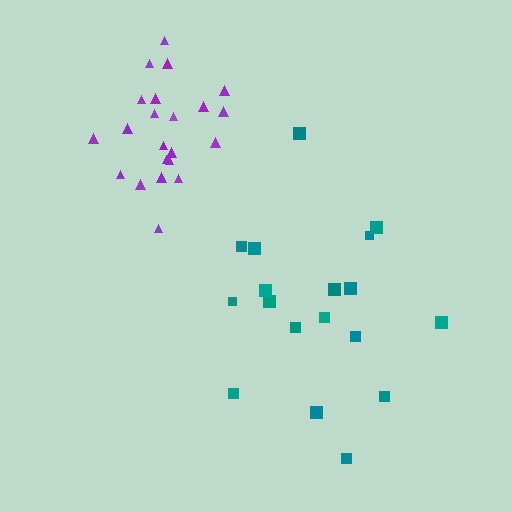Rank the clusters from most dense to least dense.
purple, teal.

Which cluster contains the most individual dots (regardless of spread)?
Purple (22).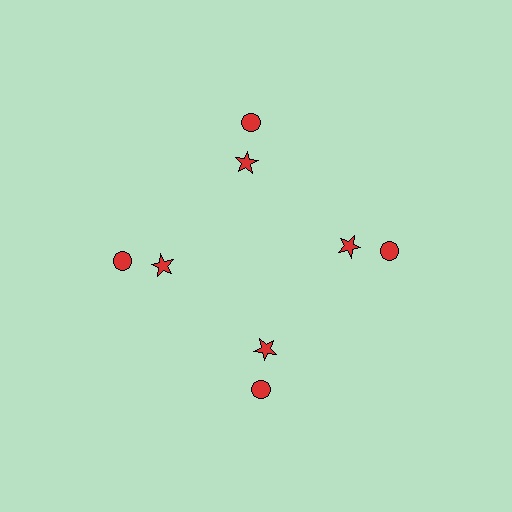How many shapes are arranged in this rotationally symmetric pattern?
There are 8 shapes, arranged in 4 groups of 2.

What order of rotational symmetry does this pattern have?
This pattern has 4-fold rotational symmetry.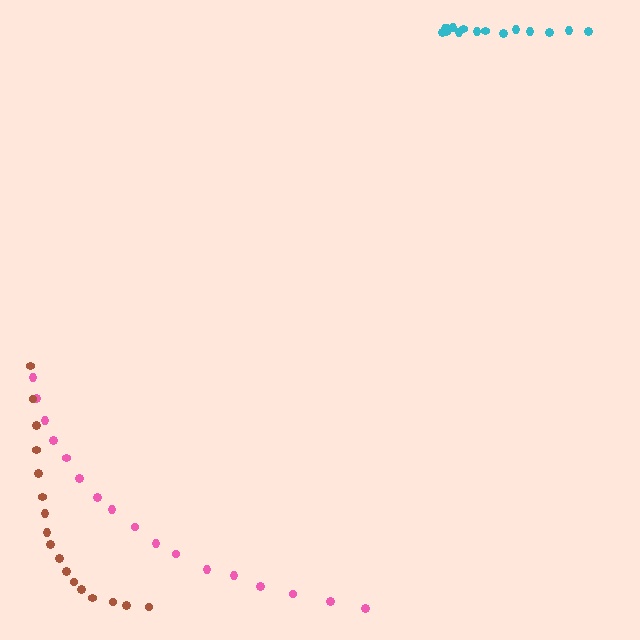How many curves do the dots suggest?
There are 3 distinct paths.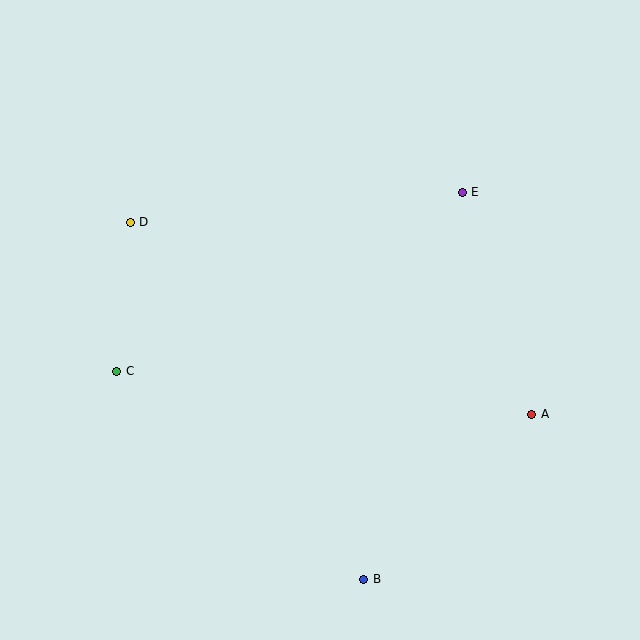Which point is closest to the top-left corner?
Point D is closest to the top-left corner.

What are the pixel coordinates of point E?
Point E is at (462, 192).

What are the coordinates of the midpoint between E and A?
The midpoint between E and A is at (497, 303).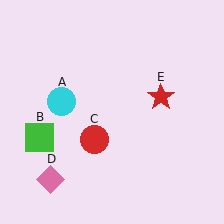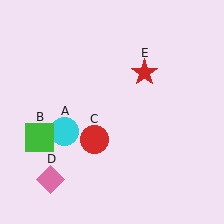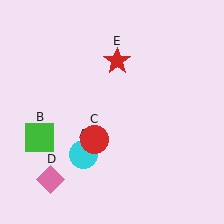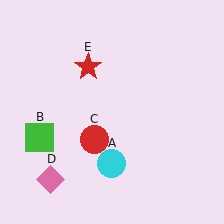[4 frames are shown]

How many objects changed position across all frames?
2 objects changed position: cyan circle (object A), red star (object E).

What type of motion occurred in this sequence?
The cyan circle (object A), red star (object E) rotated counterclockwise around the center of the scene.